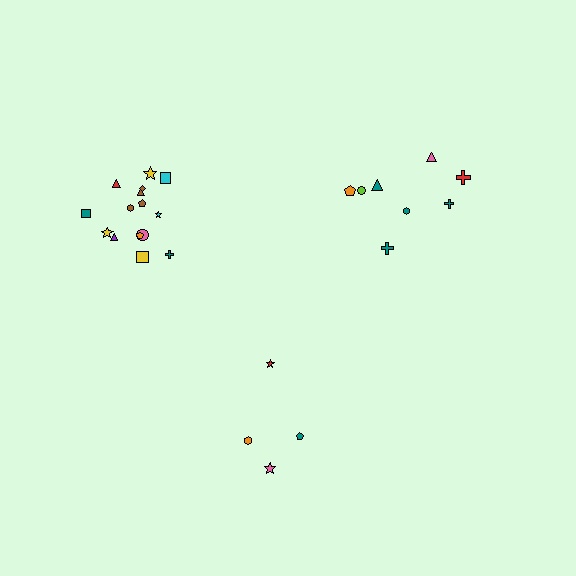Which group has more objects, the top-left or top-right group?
The top-left group.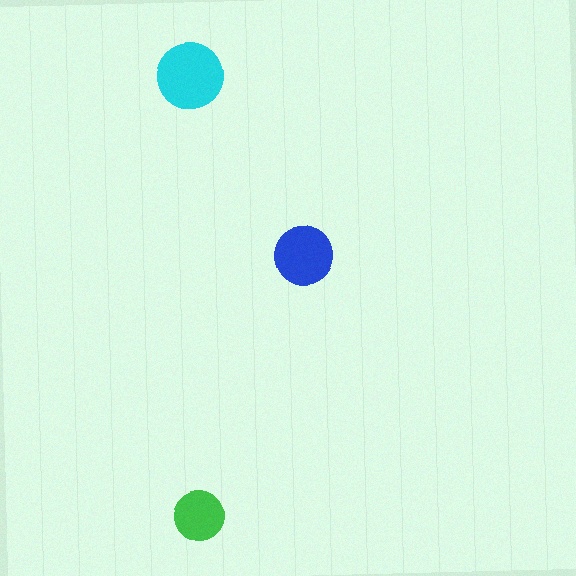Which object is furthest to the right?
The blue circle is rightmost.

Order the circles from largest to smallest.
the cyan one, the blue one, the green one.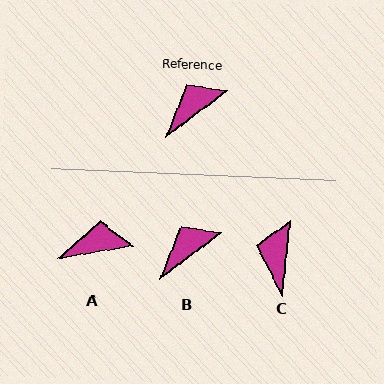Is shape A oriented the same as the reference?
No, it is off by about 27 degrees.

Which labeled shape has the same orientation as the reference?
B.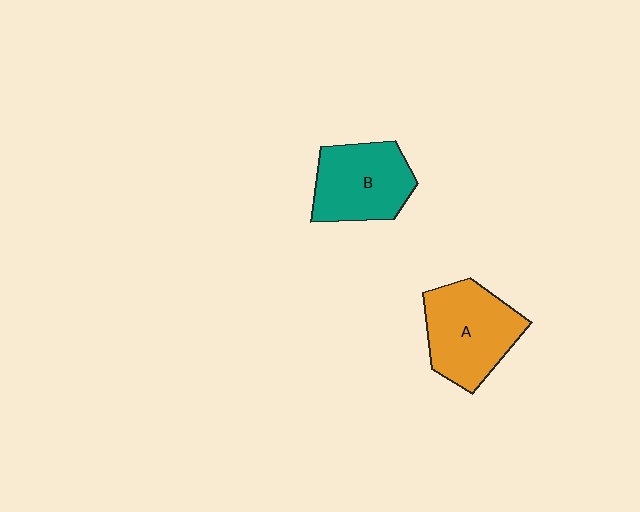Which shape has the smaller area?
Shape B (teal).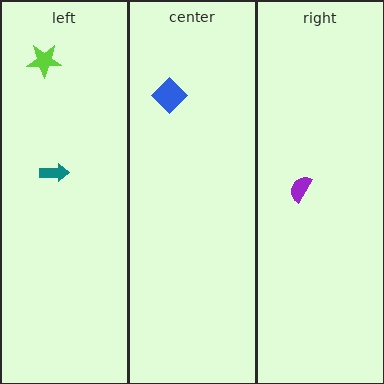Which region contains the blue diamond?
The center region.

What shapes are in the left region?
The teal arrow, the lime star.